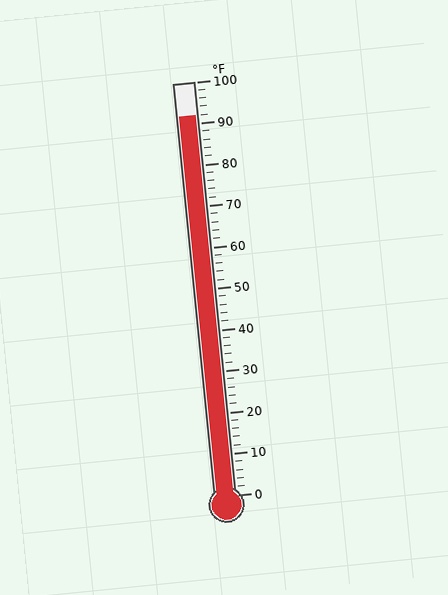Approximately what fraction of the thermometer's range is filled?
The thermometer is filled to approximately 90% of its range.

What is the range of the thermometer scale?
The thermometer scale ranges from 0°F to 100°F.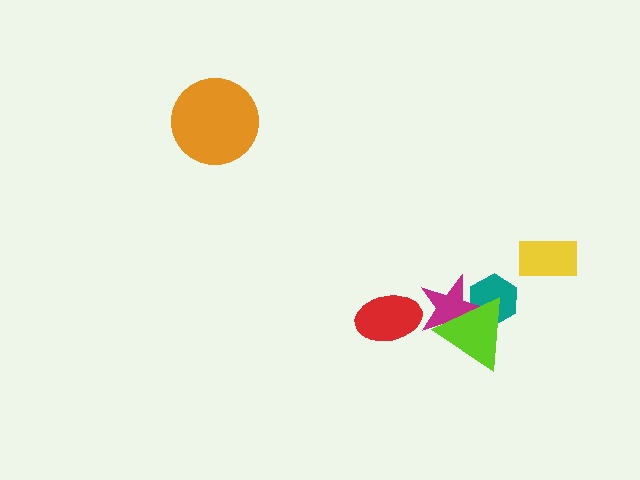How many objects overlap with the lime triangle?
2 objects overlap with the lime triangle.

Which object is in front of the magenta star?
The lime triangle is in front of the magenta star.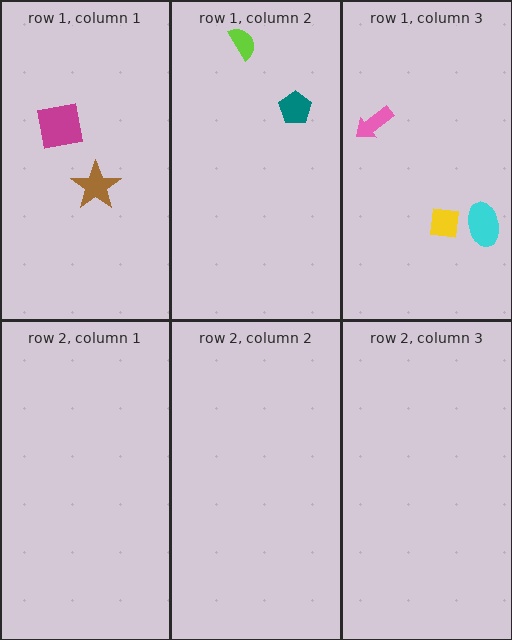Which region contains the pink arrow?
The row 1, column 3 region.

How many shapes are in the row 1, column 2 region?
2.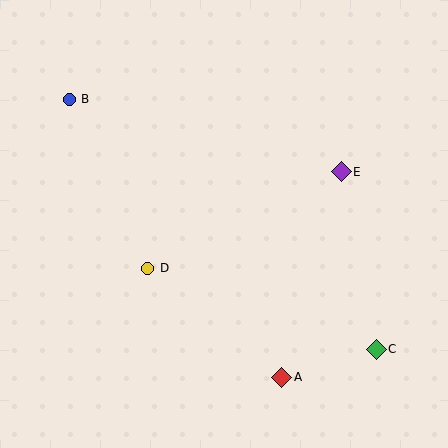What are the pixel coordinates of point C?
Point C is at (376, 349).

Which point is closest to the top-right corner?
Point E is closest to the top-right corner.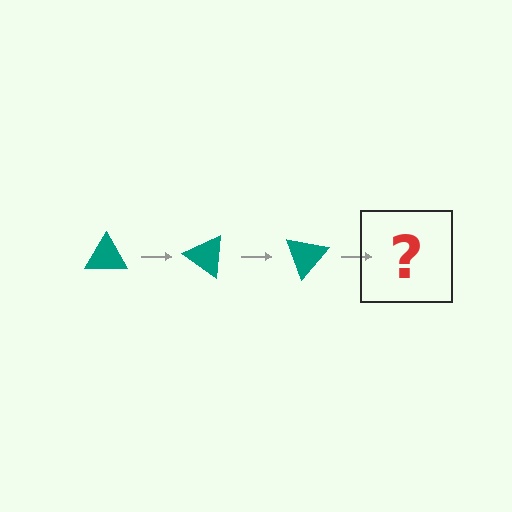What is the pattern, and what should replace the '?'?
The pattern is that the triangle rotates 35 degrees each step. The '?' should be a teal triangle rotated 105 degrees.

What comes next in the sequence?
The next element should be a teal triangle rotated 105 degrees.